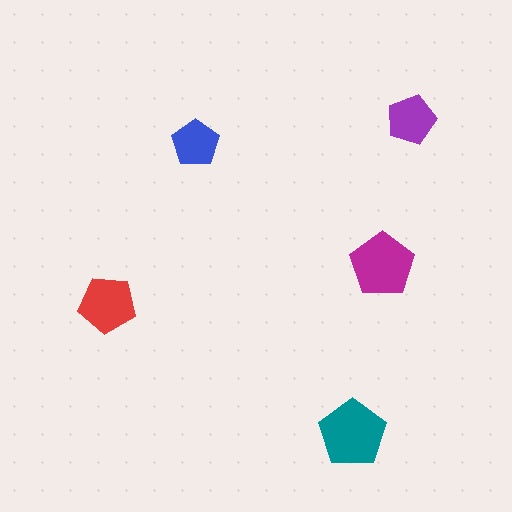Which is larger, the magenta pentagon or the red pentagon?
The magenta one.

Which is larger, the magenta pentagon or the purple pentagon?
The magenta one.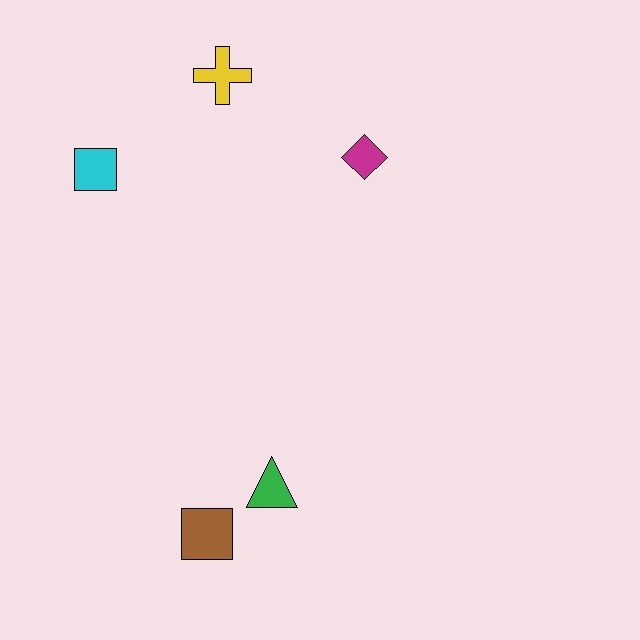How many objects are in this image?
There are 5 objects.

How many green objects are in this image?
There is 1 green object.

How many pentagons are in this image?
There are no pentagons.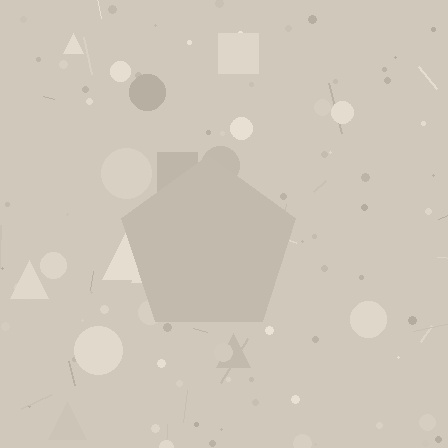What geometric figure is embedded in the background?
A pentagon is embedded in the background.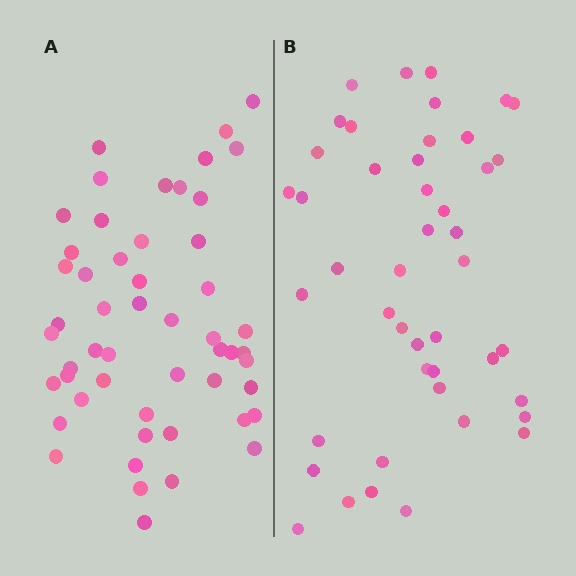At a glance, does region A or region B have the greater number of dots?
Region A (the left region) has more dots.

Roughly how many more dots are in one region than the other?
Region A has roughly 8 or so more dots than region B.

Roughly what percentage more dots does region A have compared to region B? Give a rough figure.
About 15% more.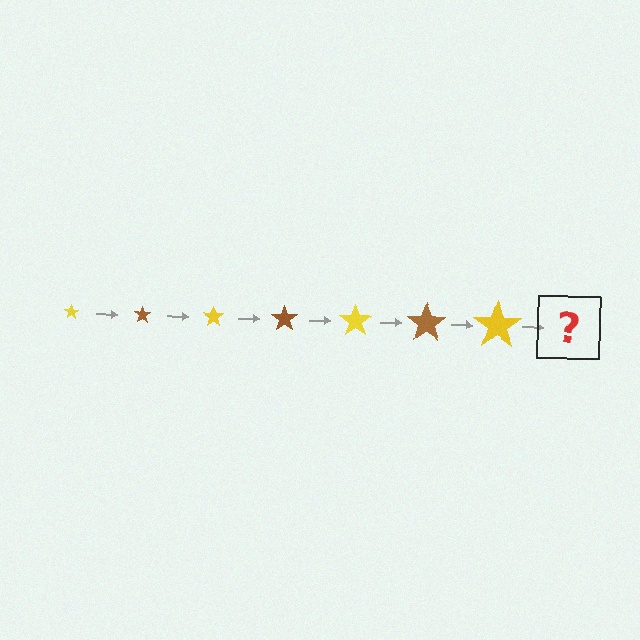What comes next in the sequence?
The next element should be a brown star, larger than the previous one.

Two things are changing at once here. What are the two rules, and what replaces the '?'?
The two rules are that the star grows larger each step and the color cycles through yellow and brown. The '?' should be a brown star, larger than the previous one.